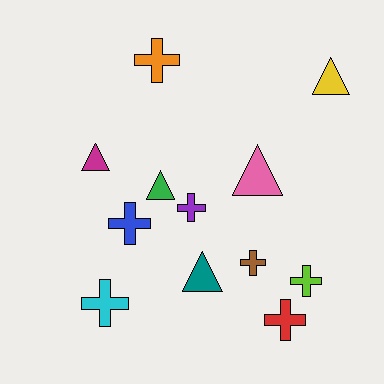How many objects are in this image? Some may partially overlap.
There are 12 objects.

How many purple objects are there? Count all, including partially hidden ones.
There is 1 purple object.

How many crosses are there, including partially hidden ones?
There are 7 crosses.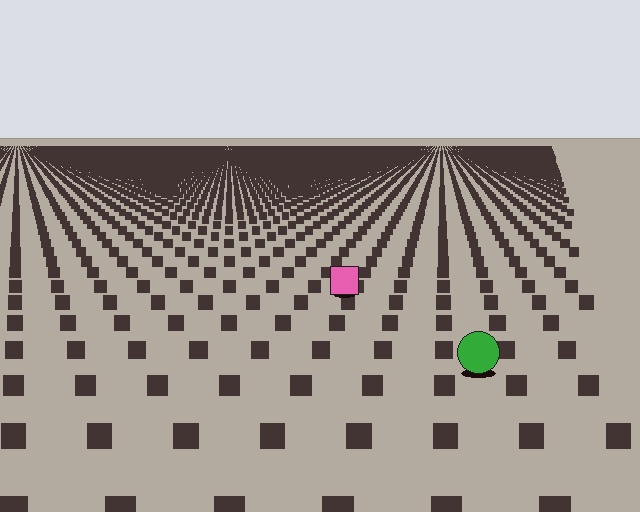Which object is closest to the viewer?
The green circle is closest. The texture marks near it are larger and more spread out.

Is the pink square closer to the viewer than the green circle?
No. The green circle is closer — you can tell from the texture gradient: the ground texture is coarser near it.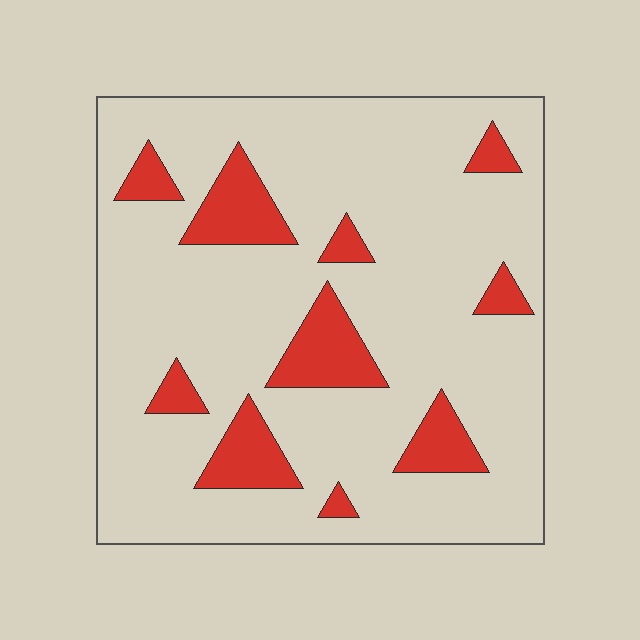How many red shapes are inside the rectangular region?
10.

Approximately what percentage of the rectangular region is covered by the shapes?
Approximately 15%.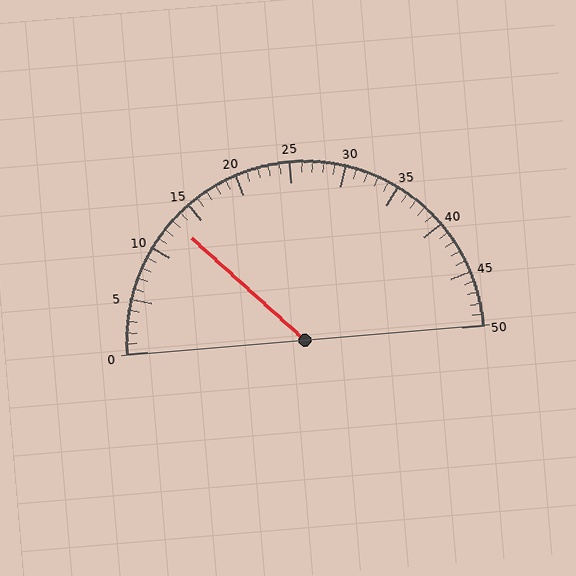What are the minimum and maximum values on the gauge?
The gauge ranges from 0 to 50.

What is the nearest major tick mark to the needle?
The nearest major tick mark is 15.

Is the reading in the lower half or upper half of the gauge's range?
The reading is in the lower half of the range (0 to 50).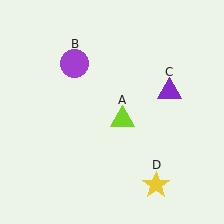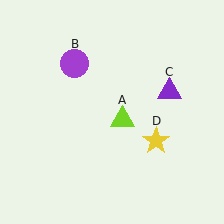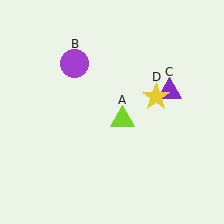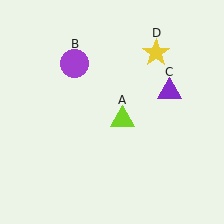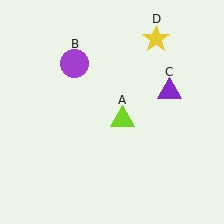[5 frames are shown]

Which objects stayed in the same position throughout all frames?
Lime triangle (object A) and purple circle (object B) and purple triangle (object C) remained stationary.